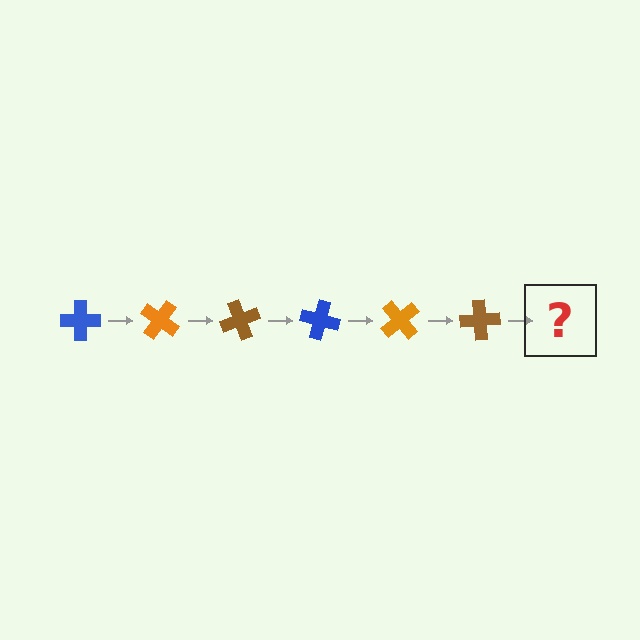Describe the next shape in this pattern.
It should be a blue cross, rotated 210 degrees from the start.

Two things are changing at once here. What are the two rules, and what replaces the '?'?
The two rules are that it rotates 35 degrees each step and the color cycles through blue, orange, and brown. The '?' should be a blue cross, rotated 210 degrees from the start.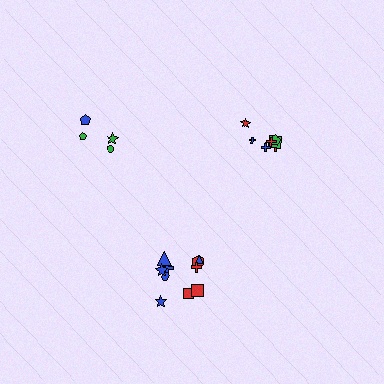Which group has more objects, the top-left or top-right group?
The top-right group.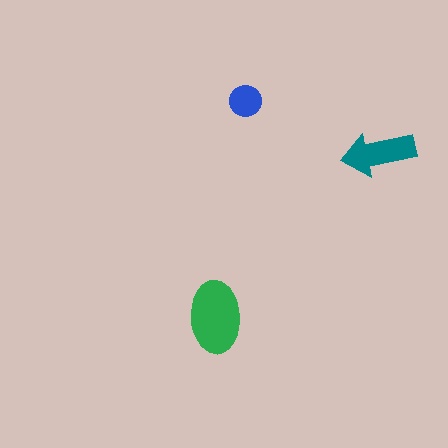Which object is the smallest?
The blue circle.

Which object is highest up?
The blue circle is topmost.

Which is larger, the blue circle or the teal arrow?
The teal arrow.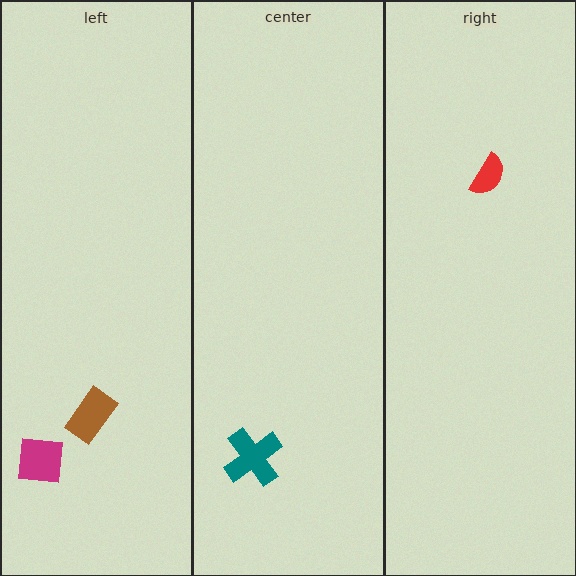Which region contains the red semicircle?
The right region.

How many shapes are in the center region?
1.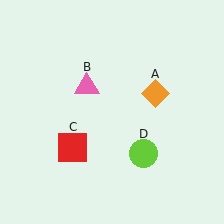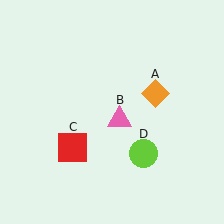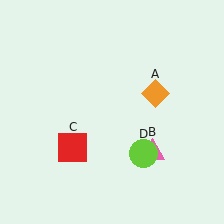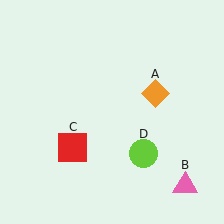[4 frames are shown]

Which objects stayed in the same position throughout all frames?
Orange diamond (object A) and red square (object C) and lime circle (object D) remained stationary.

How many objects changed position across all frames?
1 object changed position: pink triangle (object B).